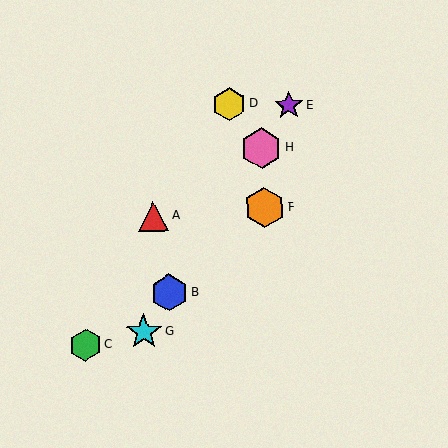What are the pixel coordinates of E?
Object E is at (289, 105).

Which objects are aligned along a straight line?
Objects B, E, G, H are aligned along a straight line.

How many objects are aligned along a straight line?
4 objects (B, E, G, H) are aligned along a straight line.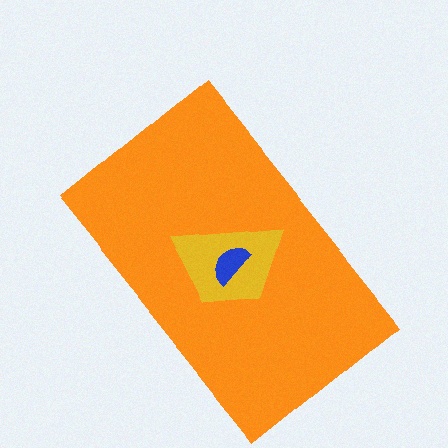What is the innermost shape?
The blue semicircle.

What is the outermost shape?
The orange rectangle.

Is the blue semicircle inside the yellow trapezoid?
Yes.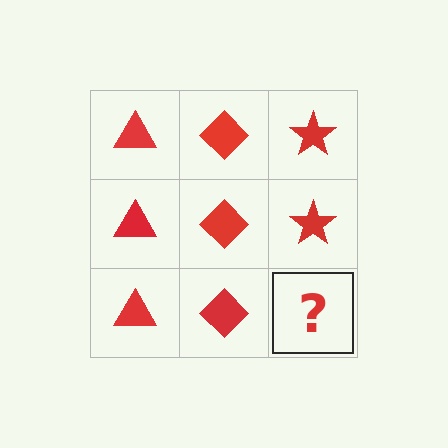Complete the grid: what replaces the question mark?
The question mark should be replaced with a red star.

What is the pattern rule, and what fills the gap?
The rule is that each column has a consistent shape. The gap should be filled with a red star.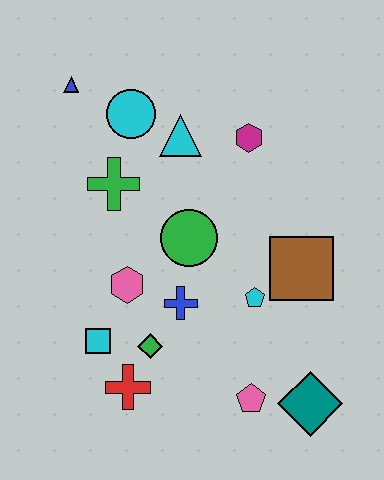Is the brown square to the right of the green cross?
Yes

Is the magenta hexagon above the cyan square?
Yes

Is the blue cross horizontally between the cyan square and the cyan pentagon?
Yes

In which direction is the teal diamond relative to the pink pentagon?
The teal diamond is to the right of the pink pentagon.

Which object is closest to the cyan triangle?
The cyan circle is closest to the cyan triangle.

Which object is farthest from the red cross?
The blue triangle is farthest from the red cross.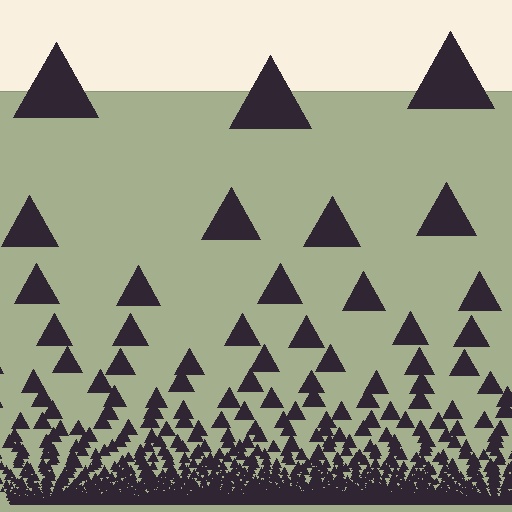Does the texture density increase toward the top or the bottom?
Density increases toward the bottom.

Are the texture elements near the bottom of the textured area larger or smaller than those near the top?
Smaller. The gradient is inverted — elements near the bottom are smaller and denser.